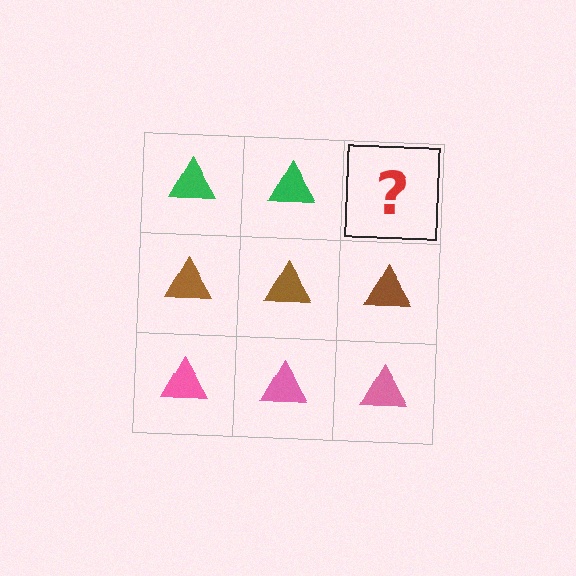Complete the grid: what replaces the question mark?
The question mark should be replaced with a green triangle.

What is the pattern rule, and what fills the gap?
The rule is that each row has a consistent color. The gap should be filled with a green triangle.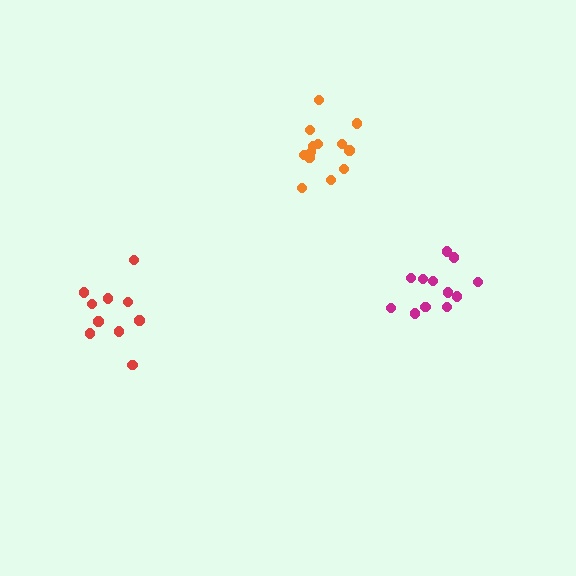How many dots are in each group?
Group 1: 10 dots, Group 2: 13 dots, Group 3: 12 dots (35 total).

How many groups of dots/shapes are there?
There are 3 groups.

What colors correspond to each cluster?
The clusters are colored: red, orange, magenta.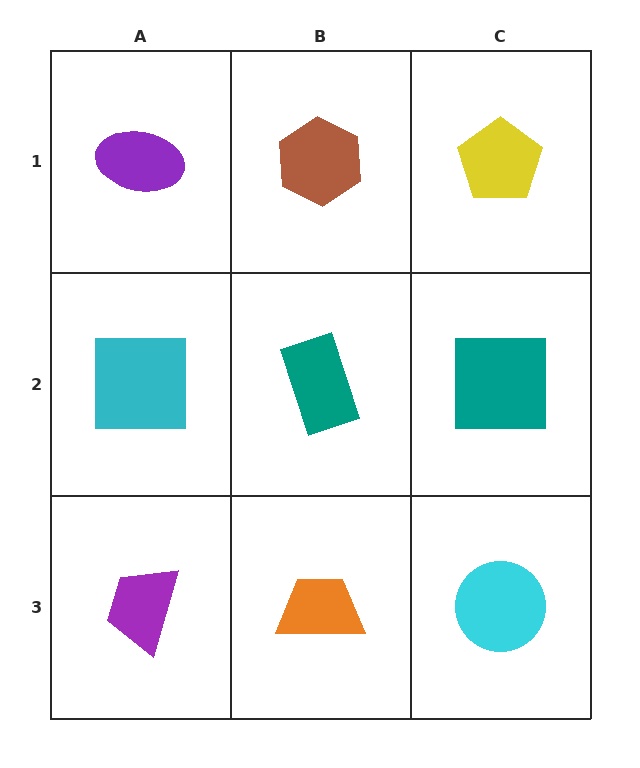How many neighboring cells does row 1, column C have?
2.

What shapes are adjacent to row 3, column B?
A teal rectangle (row 2, column B), a purple trapezoid (row 3, column A), a cyan circle (row 3, column C).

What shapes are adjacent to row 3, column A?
A cyan square (row 2, column A), an orange trapezoid (row 3, column B).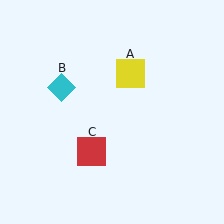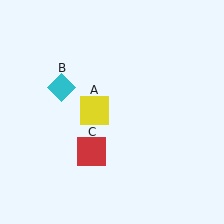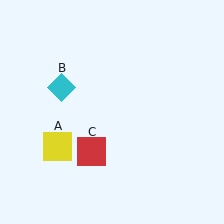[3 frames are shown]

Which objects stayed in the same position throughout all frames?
Cyan diamond (object B) and red square (object C) remained stationary.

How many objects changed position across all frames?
1 object changed position: yellow square (object A).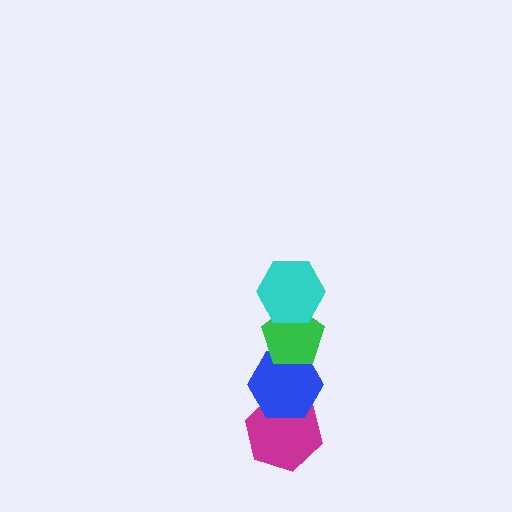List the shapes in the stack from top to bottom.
From top to bottom: the cyan hexagon, the green pentagon, the blue hexagon, the magenta hexagon.